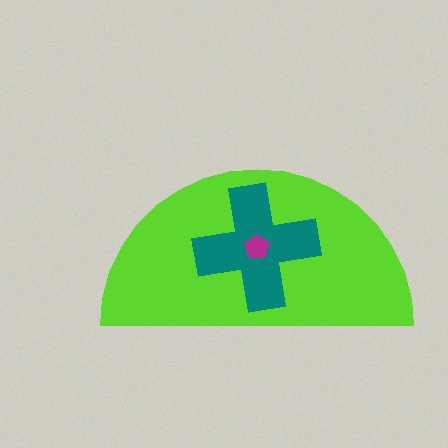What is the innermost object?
The magenta pentagon.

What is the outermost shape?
The lime semicircle.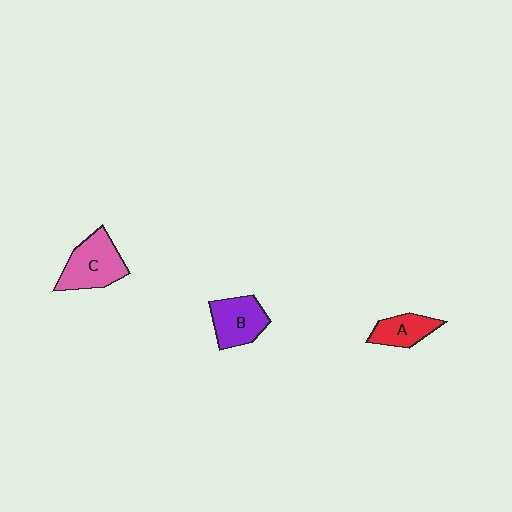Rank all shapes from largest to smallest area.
From largest to smallest: C (pink), B (purple), A (red).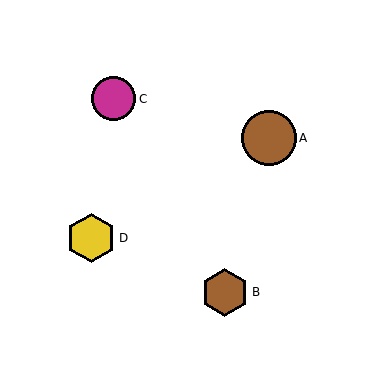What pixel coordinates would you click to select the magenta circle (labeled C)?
Click at (114, 99) to select the magenta circle C.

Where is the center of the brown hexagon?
The center of the brown hexagon is at (225, 292).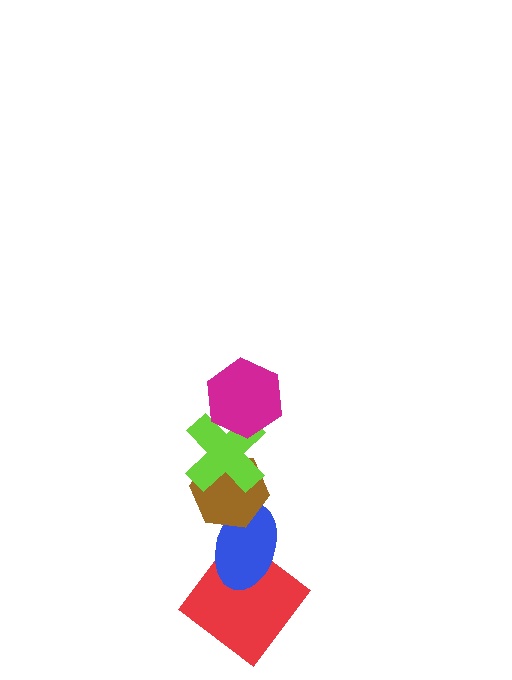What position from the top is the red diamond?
The red diamond is 5th from the top.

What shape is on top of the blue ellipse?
The brown hexagon is on top of the blue ellipse.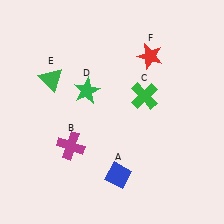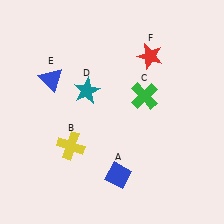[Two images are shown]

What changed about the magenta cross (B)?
In Image 1, B is magenta. In Image 2, it changed to yellow.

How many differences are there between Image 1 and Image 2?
There are 3 differences between the two images.